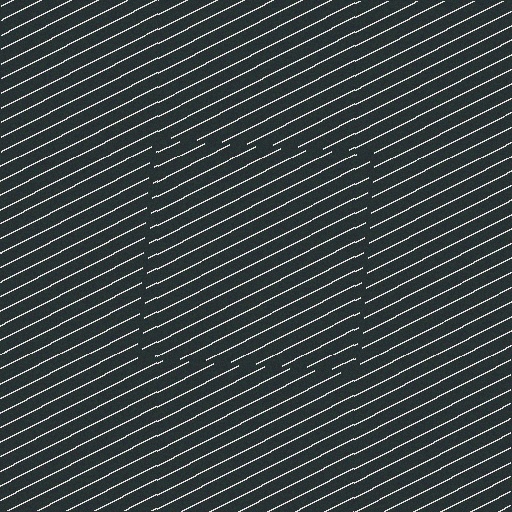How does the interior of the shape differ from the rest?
The interior of the shape contains the same grating, shifted by half a period — the contour is defined by the phase discontinuity where line-ends from the inner and outer gratings abut.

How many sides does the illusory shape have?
4 sides — the line-ends trace a square.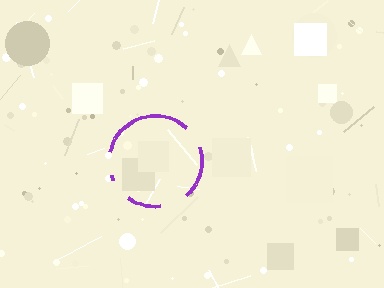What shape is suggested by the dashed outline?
The dashed outline suggests a circle.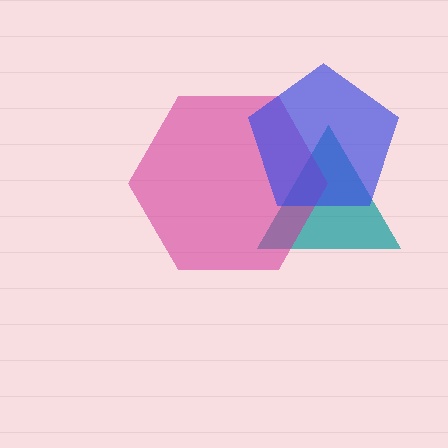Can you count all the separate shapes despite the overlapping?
Yes, there are 3 separate shapes.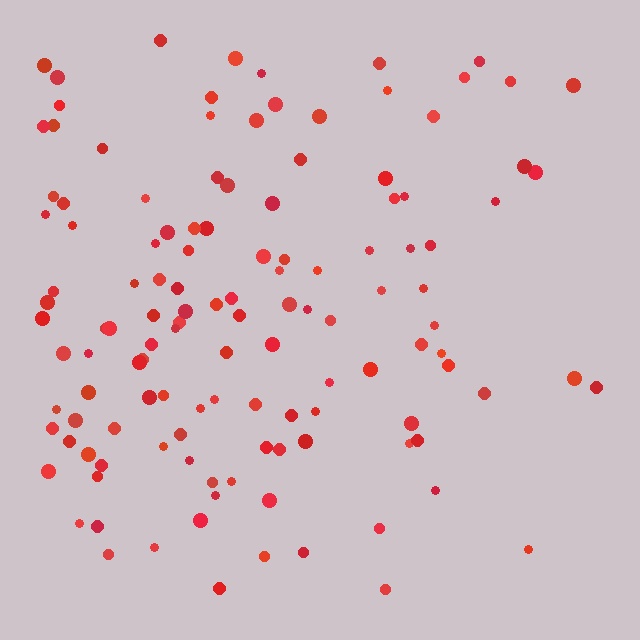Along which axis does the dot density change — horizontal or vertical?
Horizontal.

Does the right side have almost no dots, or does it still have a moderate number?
Still a moderate number, just noticeably fewer than the left.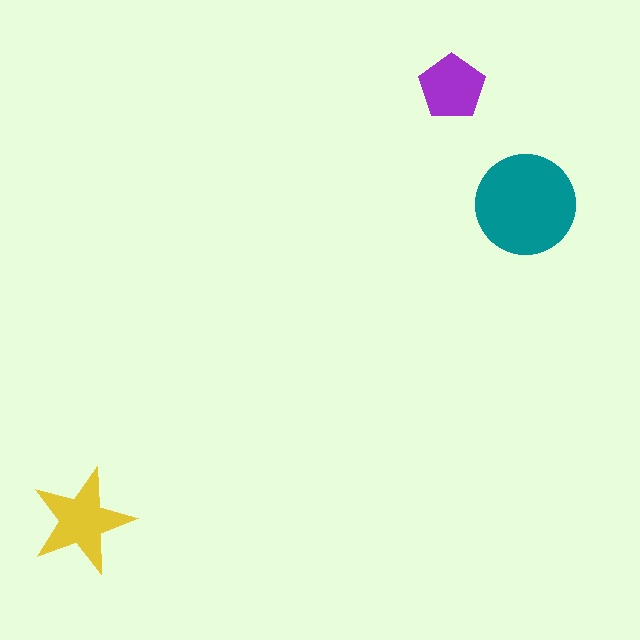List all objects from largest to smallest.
The teal circle, the yellow star, the purple pentagon.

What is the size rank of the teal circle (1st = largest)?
1st.